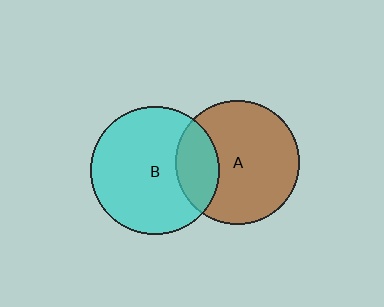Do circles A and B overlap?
Yes.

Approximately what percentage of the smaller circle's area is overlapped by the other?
Approximately 25%.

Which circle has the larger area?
Circle B (cyan).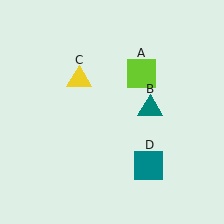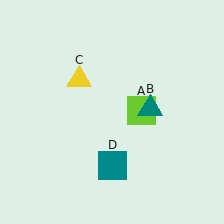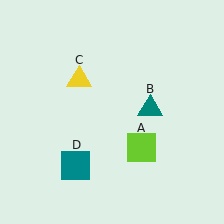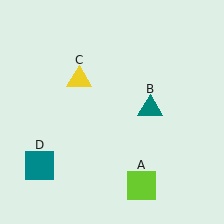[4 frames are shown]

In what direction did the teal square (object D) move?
The teal square (object D) moved left.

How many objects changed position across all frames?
2 objects changed position: lime square (object A), teal square (object D).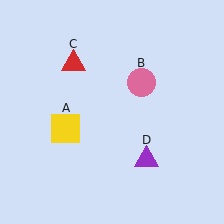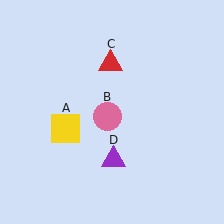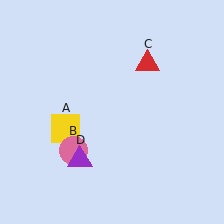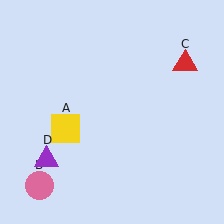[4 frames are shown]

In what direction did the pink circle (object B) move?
The pink circle (object B) moved down and to the left.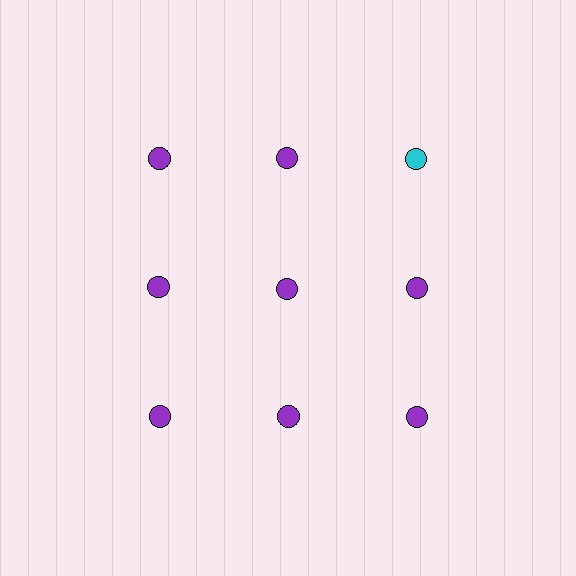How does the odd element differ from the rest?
It has a different color: cyan instead of purple.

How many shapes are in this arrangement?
There are 9 shapes arranged in a grid pattern.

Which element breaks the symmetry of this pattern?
The cyan circle in the top row, center column breaks the symmetry. All other shapes are purple circles.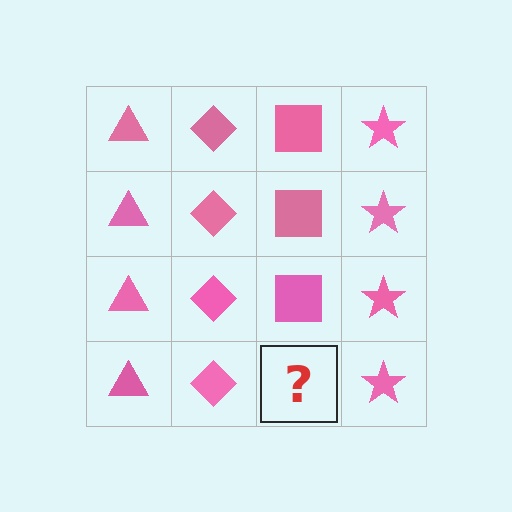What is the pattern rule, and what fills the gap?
The rule is that each column has a consistent shape. The gap should be filled with a pink square.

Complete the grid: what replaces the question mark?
The question mark should be replaced with a pink square.